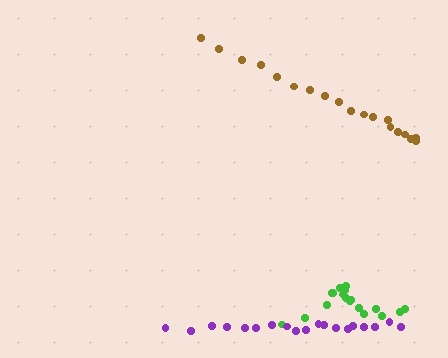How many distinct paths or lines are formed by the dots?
There are 3 distinct paths.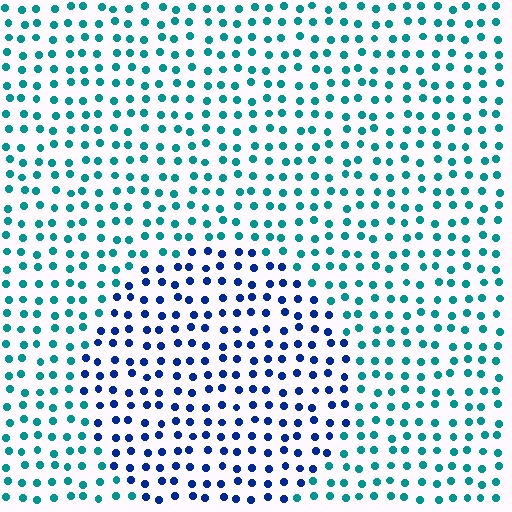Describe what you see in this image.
The image is filled with small teal elements in a uniform arrangement. A circle-shaped region is visible where the elements are tinted to a slightly different hue, forming a subtle color boundary.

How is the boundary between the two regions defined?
The boundary is defined purely by a slight shift in hue (about 46 degrees). Spacing, size, and orientation are identical on both sides.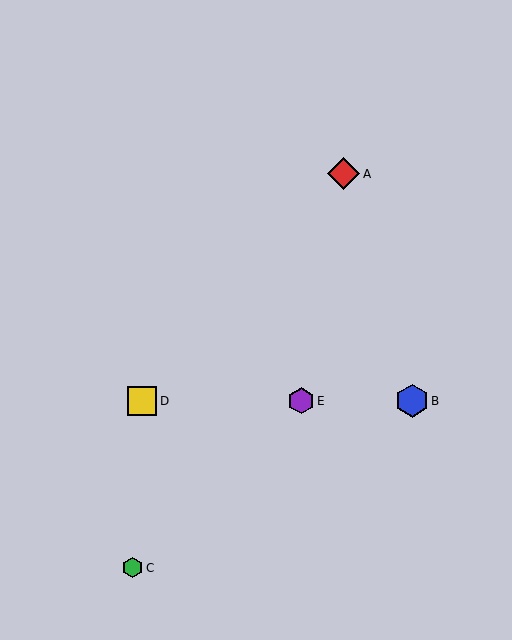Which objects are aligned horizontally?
Objects B, D, E are aligned horizontally.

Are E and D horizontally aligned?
Yes, both are at y≈401.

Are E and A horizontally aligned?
No, E is at y≈401 and A is at y≈174.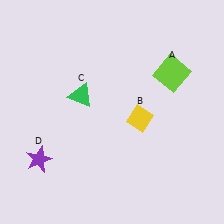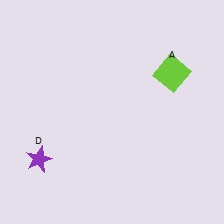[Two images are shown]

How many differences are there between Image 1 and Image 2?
There are 2 differences between the two images.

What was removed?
The green triangle (C), the yellow diamond (B) were removed in Image 2.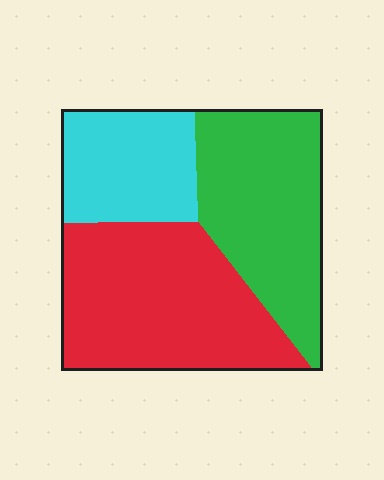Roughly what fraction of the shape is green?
Green covers 35% of the shape.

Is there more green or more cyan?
Green.